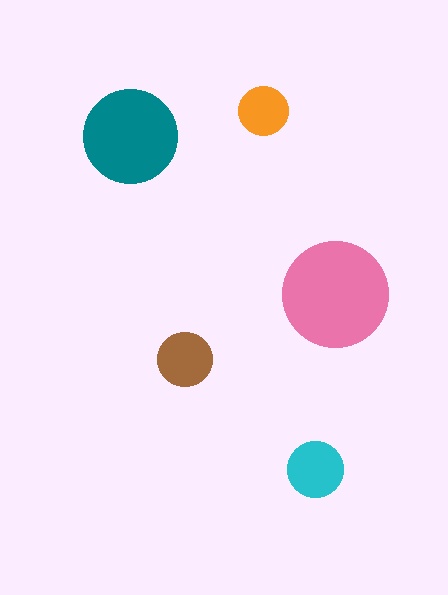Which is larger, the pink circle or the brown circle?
The pink one.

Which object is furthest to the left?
The teal circle is leftmost.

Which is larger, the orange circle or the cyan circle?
The cyan one.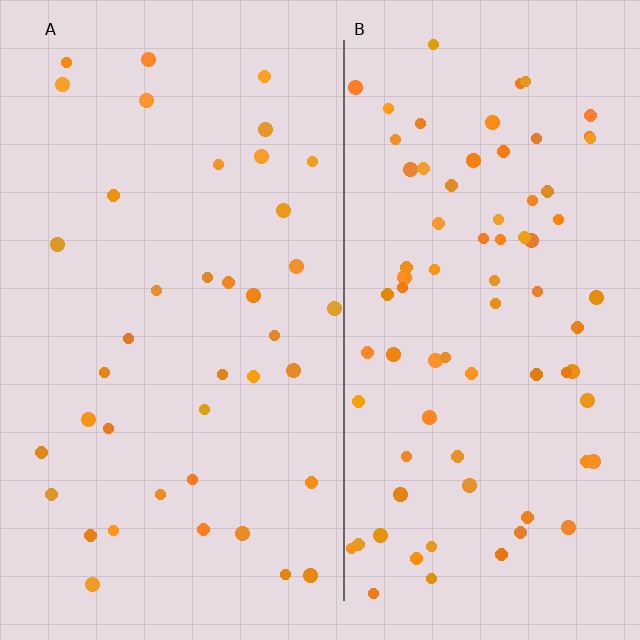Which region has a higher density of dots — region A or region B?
B (the right).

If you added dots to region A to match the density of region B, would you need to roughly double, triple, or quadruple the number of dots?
Approximately double.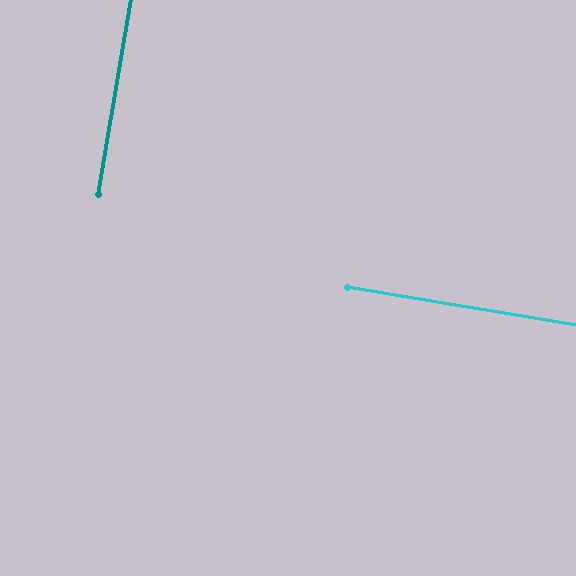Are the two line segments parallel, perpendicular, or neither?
Perpendicular — they meet at approximately 90°.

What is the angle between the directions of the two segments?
Approximately 90 degrees.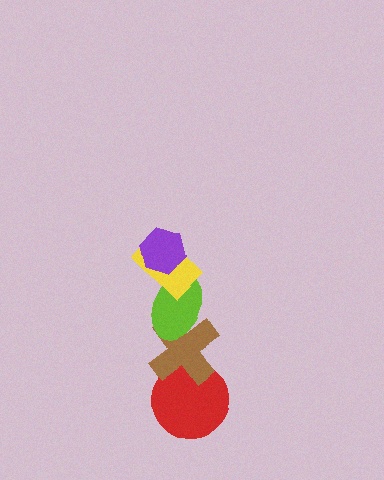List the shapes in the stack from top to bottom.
From top to bottom: the purple hexagon, the yellow rectangle, the lime ellipse, the brown cross, the red circle.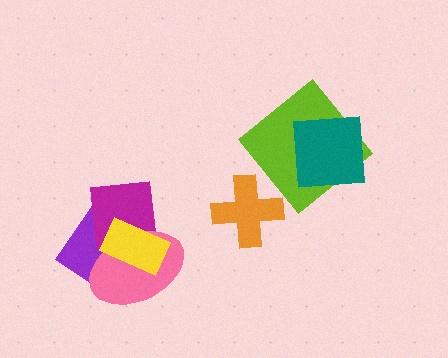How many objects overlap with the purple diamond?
3 objects overlap with the purple diamond.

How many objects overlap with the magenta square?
3 objects overlap with the magenta square.